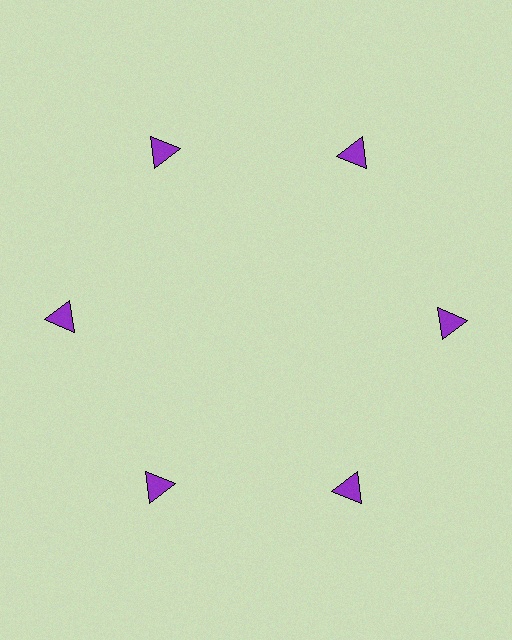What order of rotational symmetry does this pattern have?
This pattern has 6-fold rotational symmetry.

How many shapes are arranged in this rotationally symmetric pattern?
There are 6 shapes, arranged in 6 groups of 1.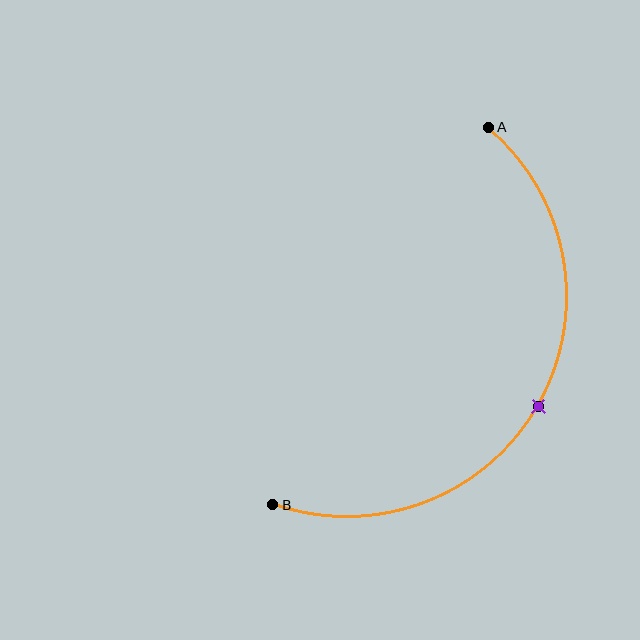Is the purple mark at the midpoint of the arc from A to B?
Yes. The purple mark lies on the arc at equal arc-length from both A and B — it is the arc midpoint.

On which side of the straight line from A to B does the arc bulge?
The arc bulges to the right of the straight line connecting A and B.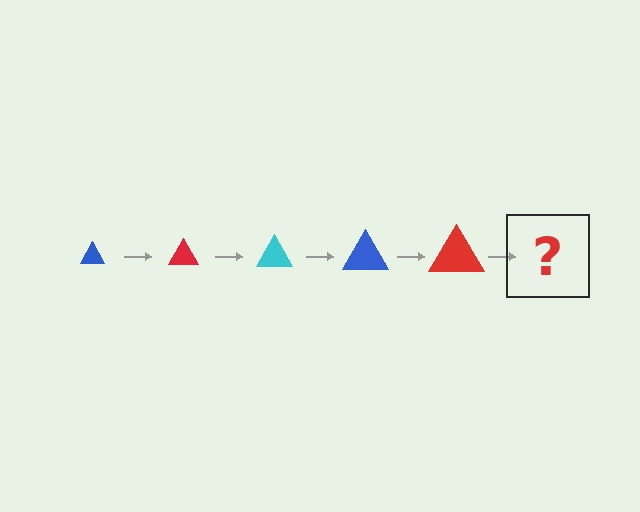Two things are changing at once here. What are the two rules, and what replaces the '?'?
The two rules are that the triangle grows larger each step and the color cycles through blue, red, and cyan. The '?' should be a cyan triangle, larger than the previous one.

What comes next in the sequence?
The next element should be a cyan triangle, larger than the previous one.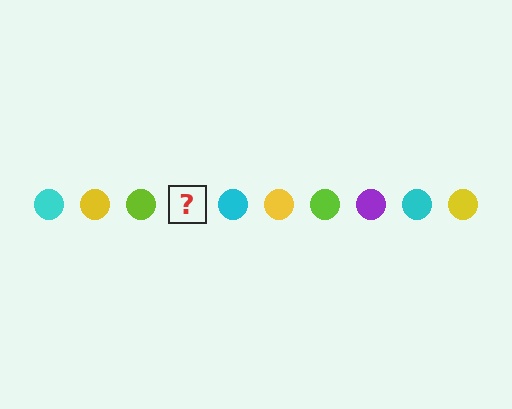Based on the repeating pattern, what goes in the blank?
The blank should be a purple circle.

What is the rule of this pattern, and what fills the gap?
The rule is that the pattern cycles through cyan, yellow, lime, purple circles. The gap should be filled with a purple circle.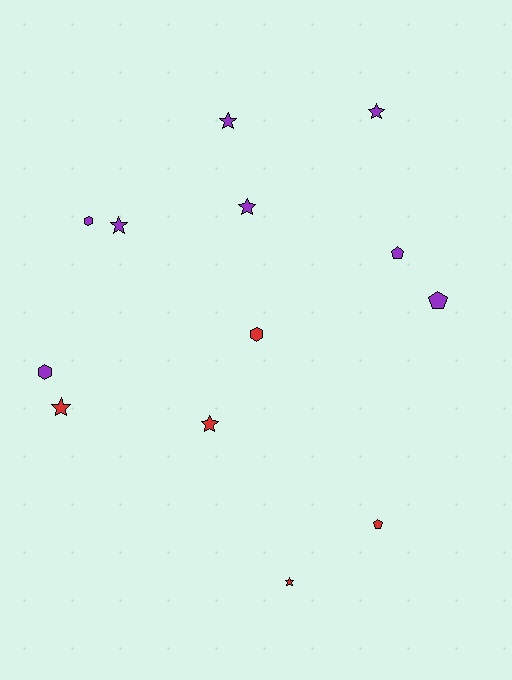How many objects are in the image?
There are 13 objects.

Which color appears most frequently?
Purple, with 8 objects.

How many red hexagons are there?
There is 1 red hexagon.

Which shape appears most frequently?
Star, with 7 objects.